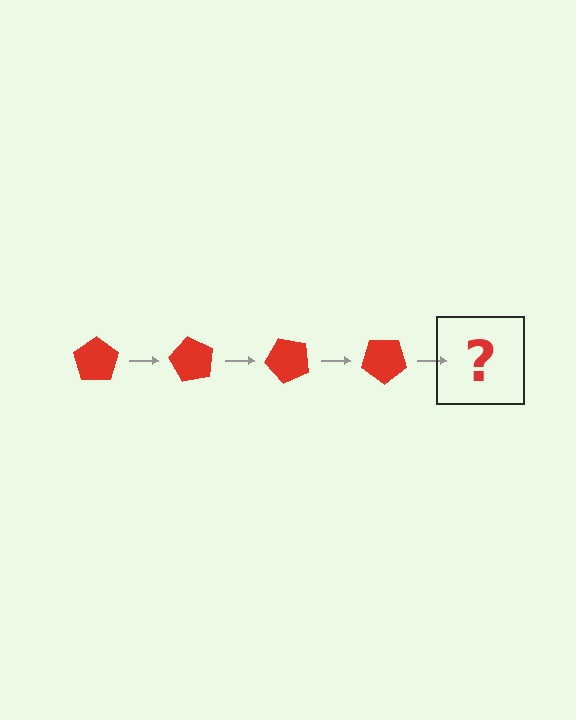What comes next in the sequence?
The next element should be a red pentagon rotated 240 degrees.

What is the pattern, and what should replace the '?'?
The pattern is that the pentagon rotates 60 degrees each step. The '?' should be a red pentagon rotated 240 degrees.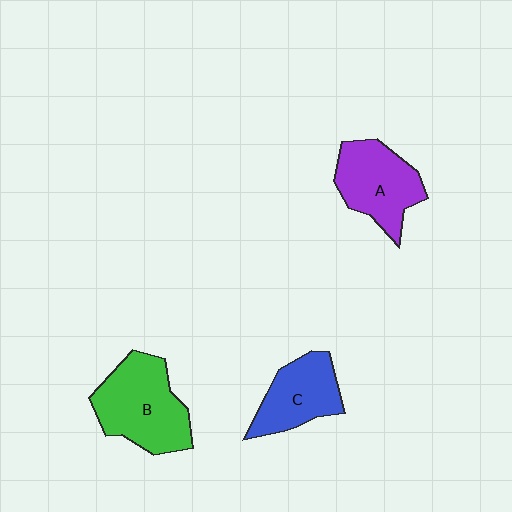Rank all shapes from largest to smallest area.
From largest to smallest: B (green), A (purple), C (blue).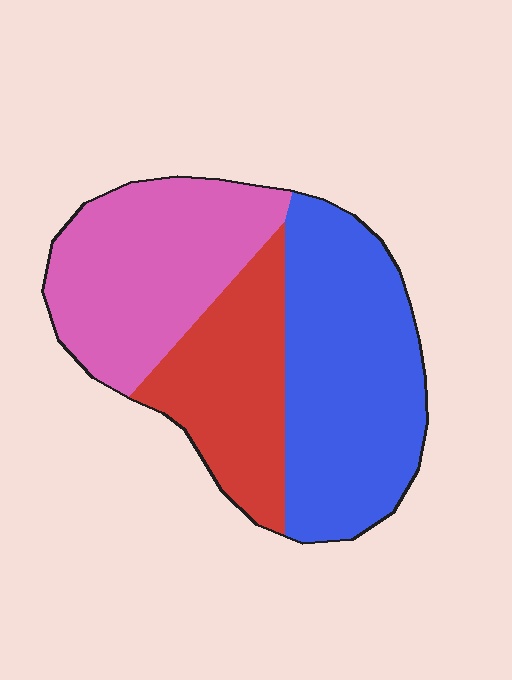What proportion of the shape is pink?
Pink covers around 35% of the shape.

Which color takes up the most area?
Blue, at roughly 40%.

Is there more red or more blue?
Blue.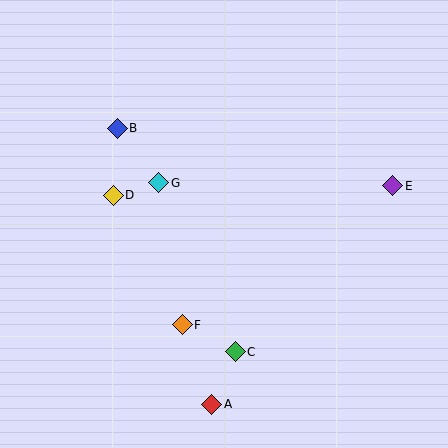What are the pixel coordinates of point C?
Point C is at (235, 352).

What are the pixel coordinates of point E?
Point E is at (393, 186).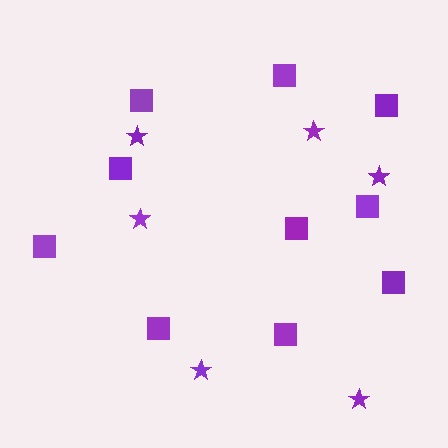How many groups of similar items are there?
There are 2 groups: one group of squares (10) and one group of stars (6).